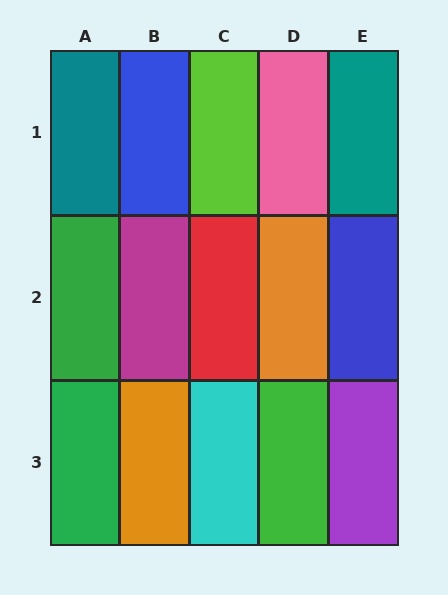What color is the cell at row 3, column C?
Cyan.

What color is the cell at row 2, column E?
Blue.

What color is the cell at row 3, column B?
Orange.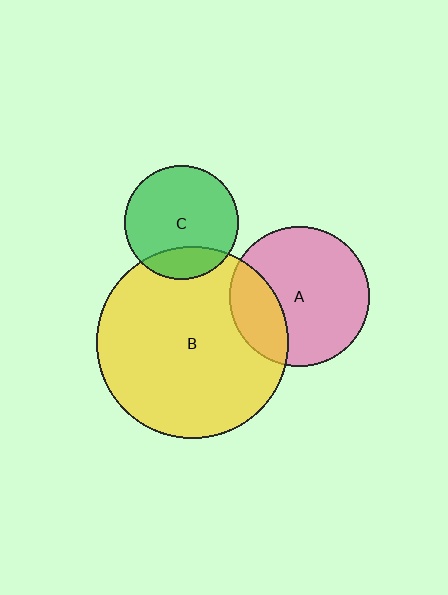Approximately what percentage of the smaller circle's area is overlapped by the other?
Approximately 25%.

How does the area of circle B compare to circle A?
Approximately 1.9 times.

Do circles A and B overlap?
Yes.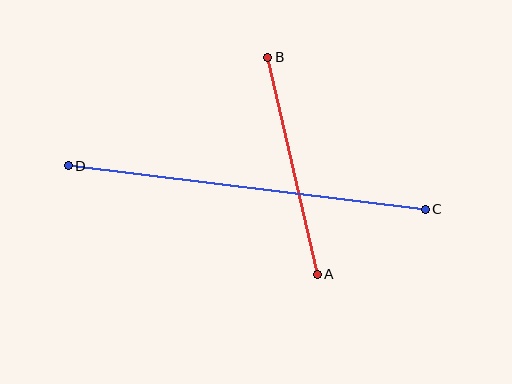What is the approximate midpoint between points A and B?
The midpoint is at approximately (293, 166) pixels.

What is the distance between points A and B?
The distance is approximately 223 pixels.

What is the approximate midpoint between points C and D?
The midpoint is at approximately (247, 187) pixels.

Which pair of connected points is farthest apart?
Points C and D are farthest apart.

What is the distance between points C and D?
The distance is approximately 360 pixels.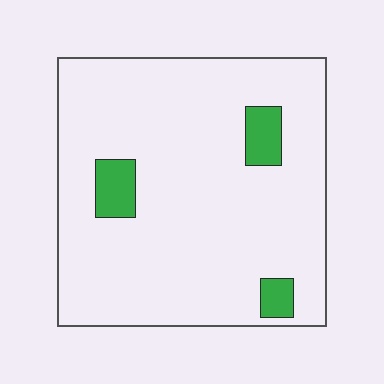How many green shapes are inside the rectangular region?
3.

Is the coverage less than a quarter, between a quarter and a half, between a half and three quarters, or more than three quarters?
Less than a quarter.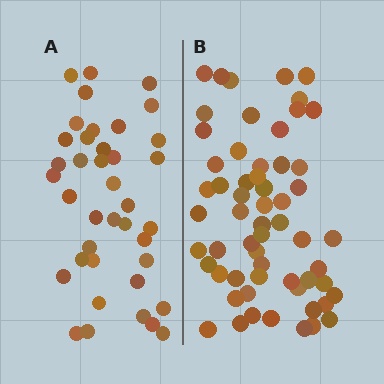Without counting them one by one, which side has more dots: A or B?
Region B (the right region) has more dots.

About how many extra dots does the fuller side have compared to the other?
Region B has approximately 20 more dots than region A.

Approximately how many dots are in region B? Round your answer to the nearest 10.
About 60 dots. (The exact count is 59, which rounds to 60.)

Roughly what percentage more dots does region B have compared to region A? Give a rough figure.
About 50% more.